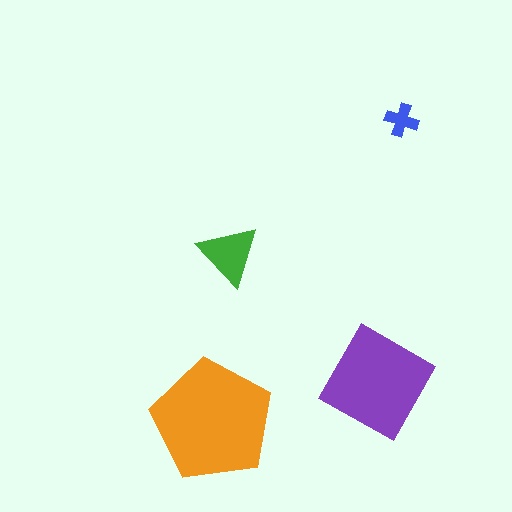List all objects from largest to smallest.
The orange pentagon, the purple diamond, the green triangle, the blue cross.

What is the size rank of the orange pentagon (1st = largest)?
1st.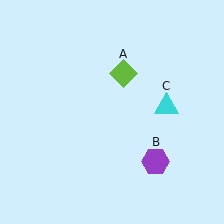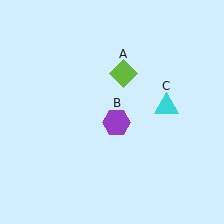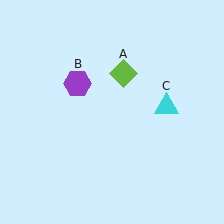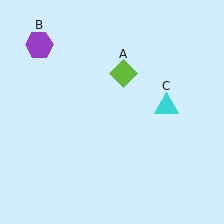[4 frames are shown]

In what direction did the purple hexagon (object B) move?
The purple hexagon (object B) moved up and to the left.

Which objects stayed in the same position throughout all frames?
Lime diamond (object A) and cyan triangle (object C) remained stationary.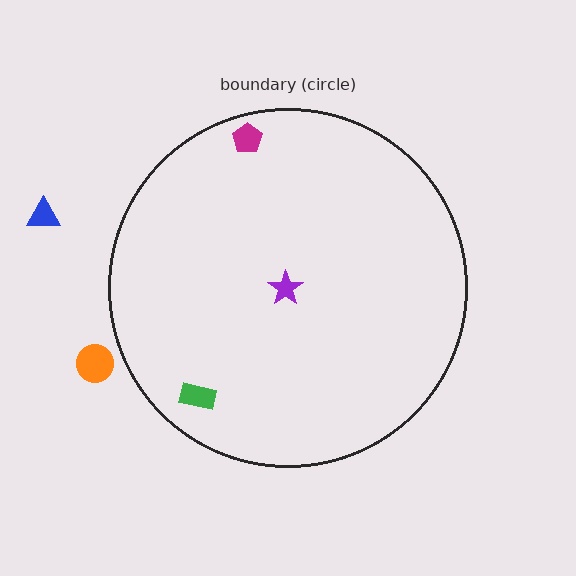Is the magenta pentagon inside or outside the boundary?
Inside.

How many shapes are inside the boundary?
3 inside, 2 outside.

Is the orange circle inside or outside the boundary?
Outside.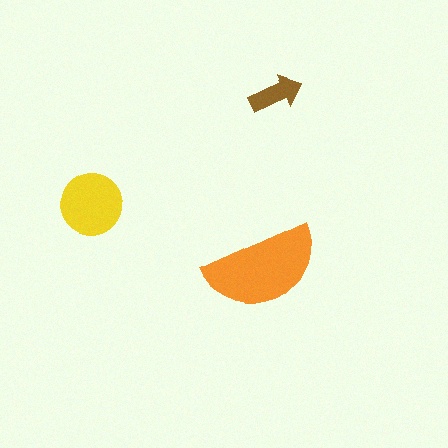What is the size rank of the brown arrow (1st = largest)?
3rd.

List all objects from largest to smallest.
The orange semicircle, the yellow circle, the brown arrow.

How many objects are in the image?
There are 3 objects in the image.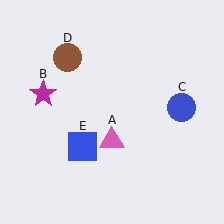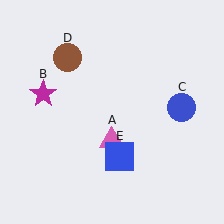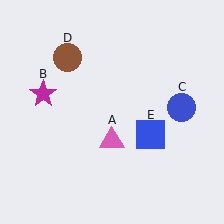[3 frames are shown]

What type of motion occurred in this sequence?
The blue square (object E) rotated counterclockwise around the center of the scene.